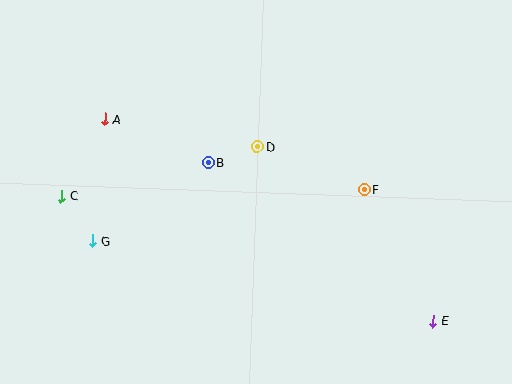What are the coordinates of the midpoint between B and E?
The midpoint between B and E is at (321, 242).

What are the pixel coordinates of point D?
Point D is at (257, 147).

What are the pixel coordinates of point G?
Point G is at (93, 241).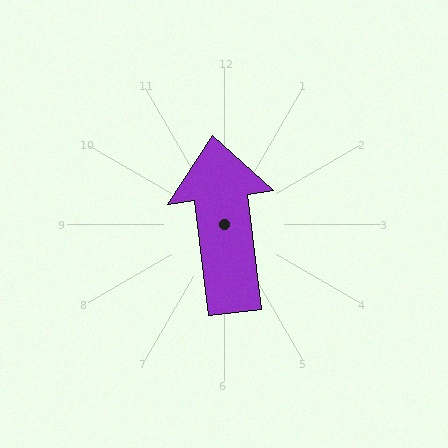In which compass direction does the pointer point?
North.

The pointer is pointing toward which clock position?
Roughly 12 o'clock.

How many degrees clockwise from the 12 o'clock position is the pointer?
Approximately 353 degrees.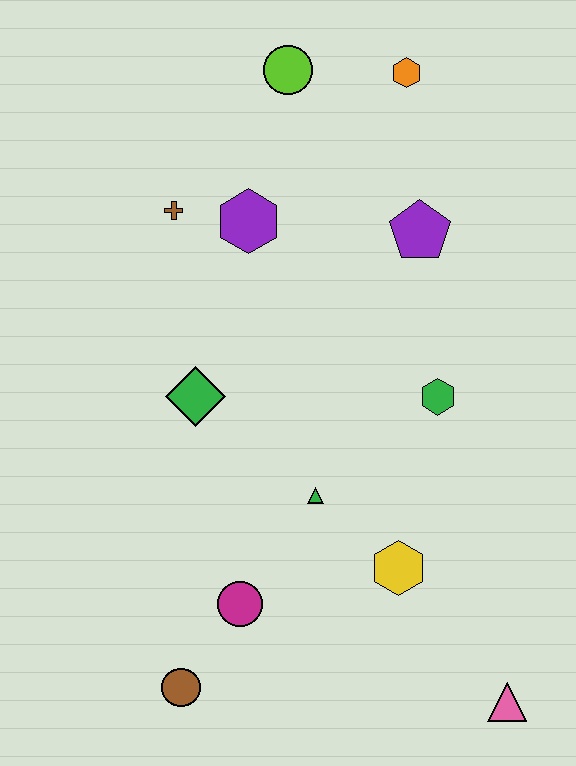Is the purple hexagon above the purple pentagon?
Yes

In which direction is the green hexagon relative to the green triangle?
The green hexagon is to the right of the green triangle.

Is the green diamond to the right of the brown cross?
Yes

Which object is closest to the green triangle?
The yellow hexagon is closest to the green triangle.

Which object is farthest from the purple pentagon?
The brown circle is farthest from the purple pentagon.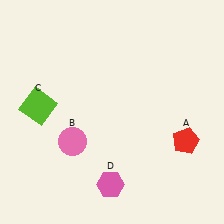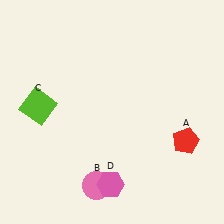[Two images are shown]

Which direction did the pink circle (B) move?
The pink circle (B) moved down.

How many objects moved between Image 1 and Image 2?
1 object moved between the two images.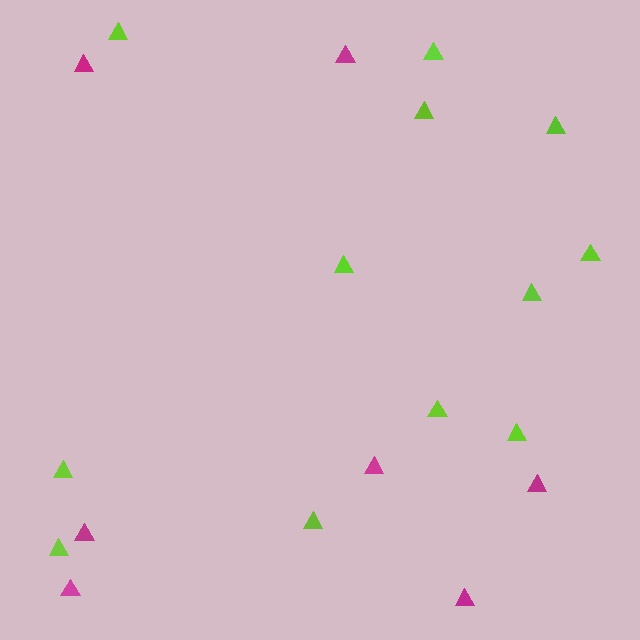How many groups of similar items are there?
There are 2 groups: one group of magenta triangles (7) and one group of lime triangles (12).